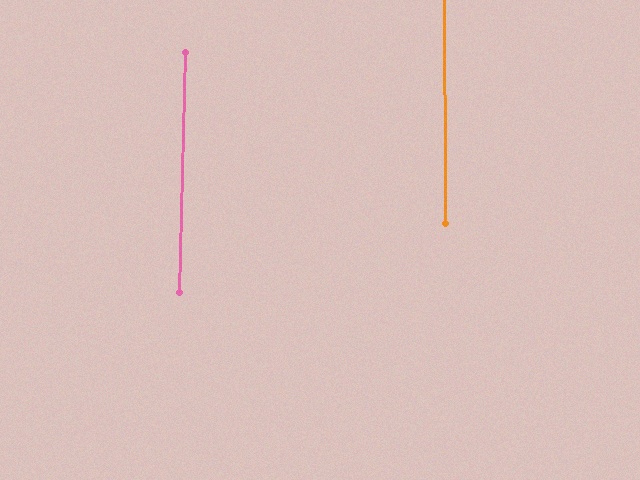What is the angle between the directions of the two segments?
Approximately 2 degrees.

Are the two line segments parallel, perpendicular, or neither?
Parallel — their directions differ by only 1.6°.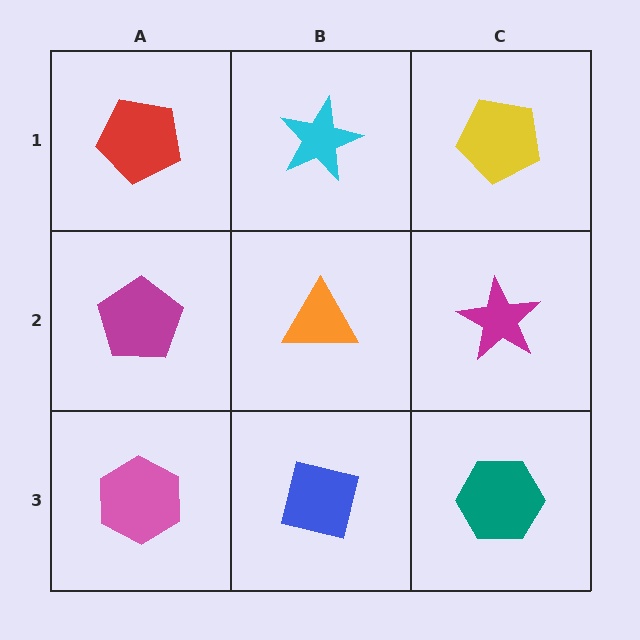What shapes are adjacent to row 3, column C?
A magenta star (row 2, column C), a blue square (row 3, column B).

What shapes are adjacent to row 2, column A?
A red pentagon (row 1, column A), a pink hexagon (row 3, column A), an orange triangle (row 2, column B).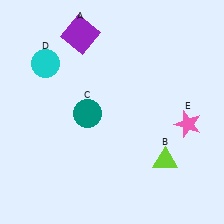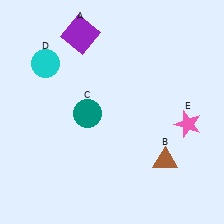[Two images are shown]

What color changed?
The triangle (B) changed from lime in Image 1 to brown in Image 2.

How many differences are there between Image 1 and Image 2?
There is 1 difference between the two images.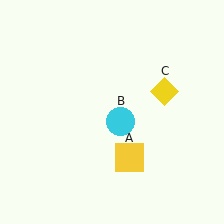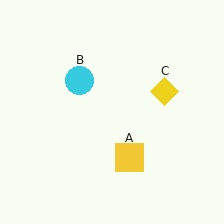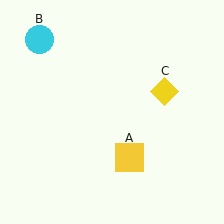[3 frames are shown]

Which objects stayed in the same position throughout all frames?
Yellow square (object A) and yellow diamond (object C) remained stationary.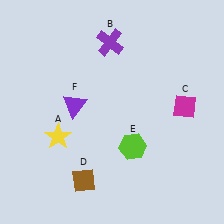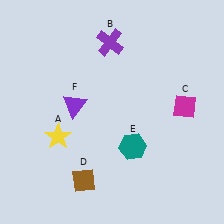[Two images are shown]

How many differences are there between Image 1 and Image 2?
There is 1 difference between the two images.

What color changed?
The hexagon (E) changed from lime in Image 1 to teal in Image 2.